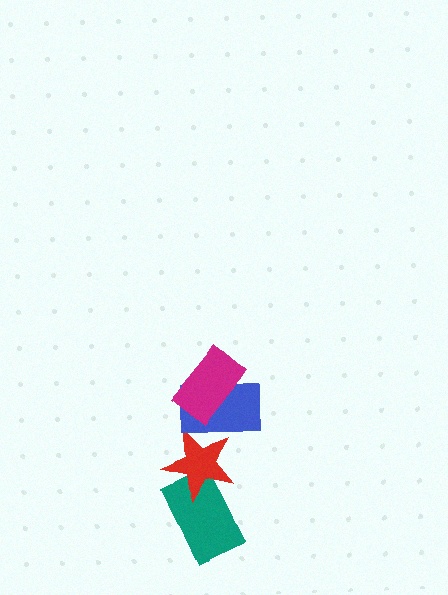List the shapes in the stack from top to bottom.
From top to bottom: the magenta rectangle, the blue rectangle, the red star, the teal rectangle.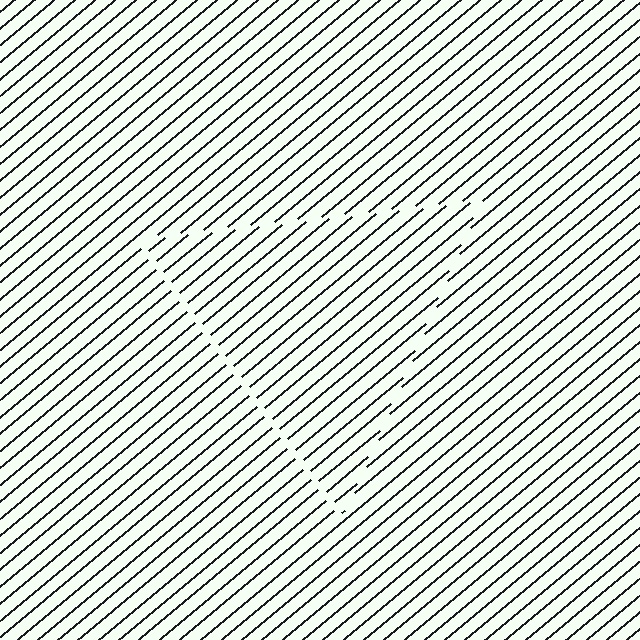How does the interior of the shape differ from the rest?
The interior of the shape contains the same grating, shifted by half a period — the contour is defined by the phase discontinuity where line-ends from the inner and outer gratings abut.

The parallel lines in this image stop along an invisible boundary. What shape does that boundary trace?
An illusory triangle. The interior of the shape contains the same grating, shifted by half a period — the contour is defined by the phase discontinuity where line-ends from the inner and outer gratings abut.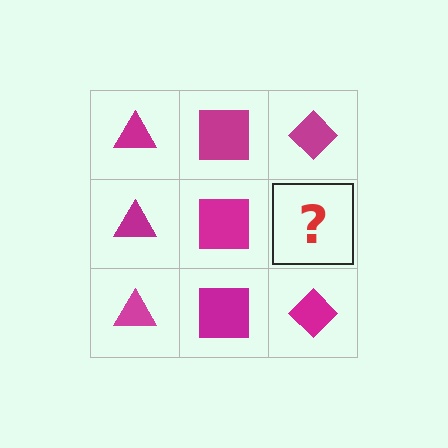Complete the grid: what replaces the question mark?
The question mark should be replaced with a magenta diamond.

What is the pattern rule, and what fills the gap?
The rule is that each column has a consistent shape. The gap should be filled with a magenta diamond.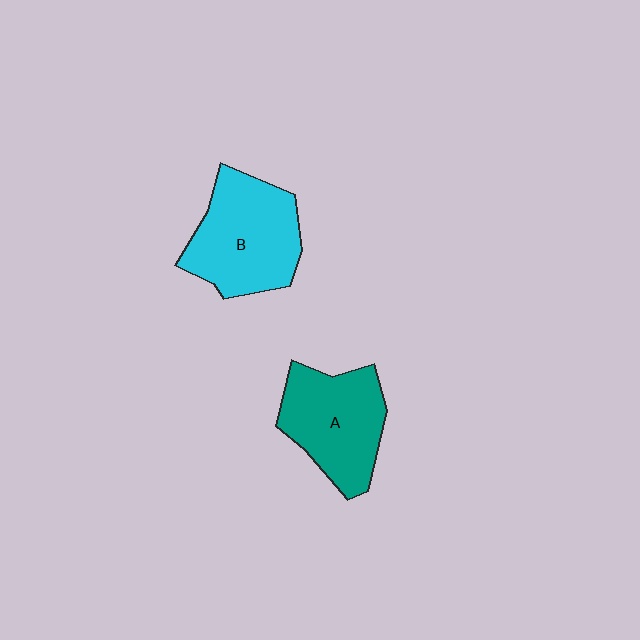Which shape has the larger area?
Shape B (cyan).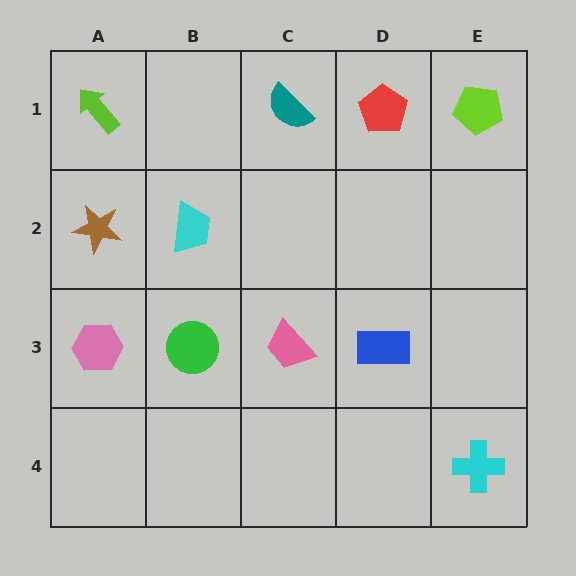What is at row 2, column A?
A brown star.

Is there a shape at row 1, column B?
No, that cell is empty.